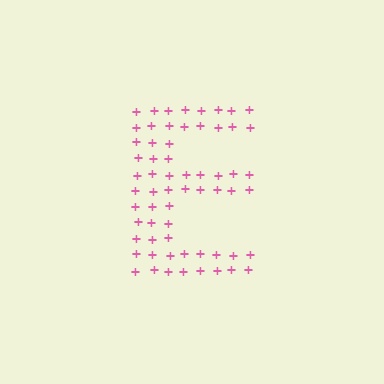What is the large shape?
The large shape is the letter E.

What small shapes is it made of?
It is made of small plus signs.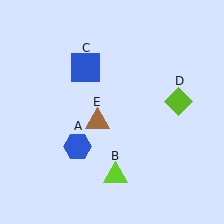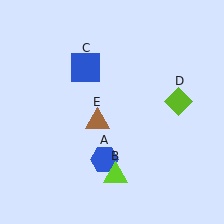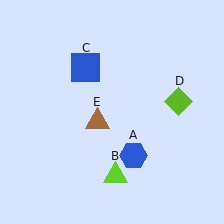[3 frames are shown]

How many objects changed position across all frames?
1 object changed position: blue hexagon (object A).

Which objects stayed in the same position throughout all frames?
Lime triangle (object B) and blue square (object C) and lime diamond (object D) and brown triangle (object E) remained stationary.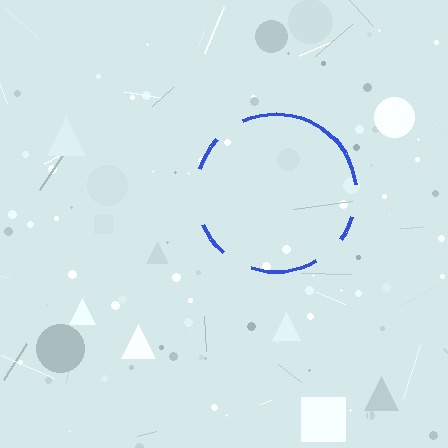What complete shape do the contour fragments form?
The contour fragments form a circle.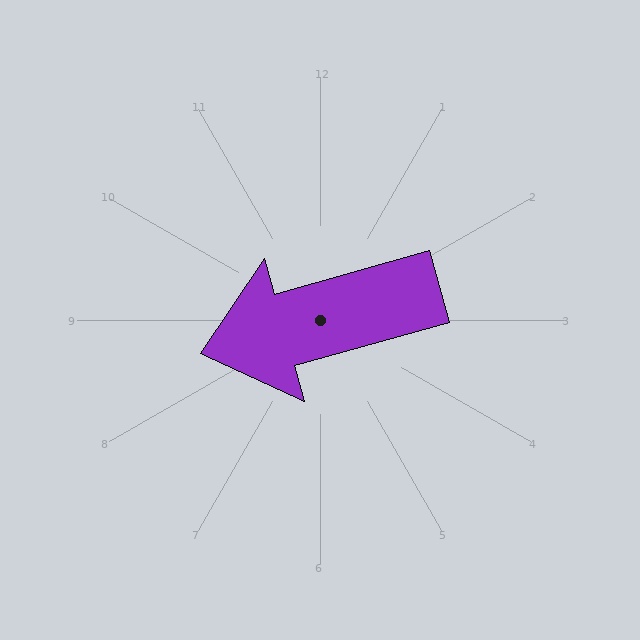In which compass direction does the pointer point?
West.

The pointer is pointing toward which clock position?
Roughly 8 o'clock.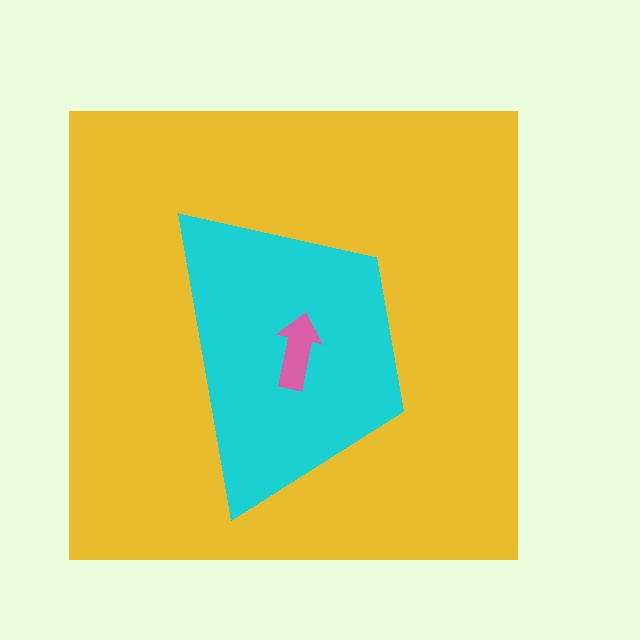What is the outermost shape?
The yellow square.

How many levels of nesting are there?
3.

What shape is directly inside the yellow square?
The cyan trapezoid.